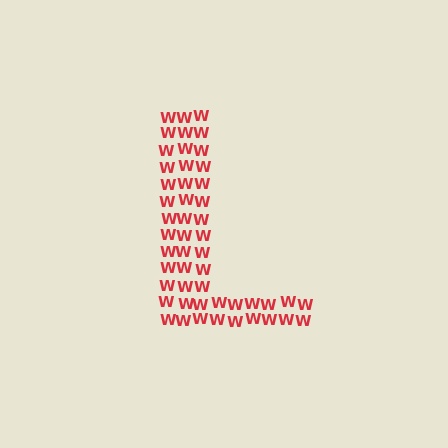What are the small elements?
The small elements are letter W's.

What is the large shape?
The large shape is the letter L.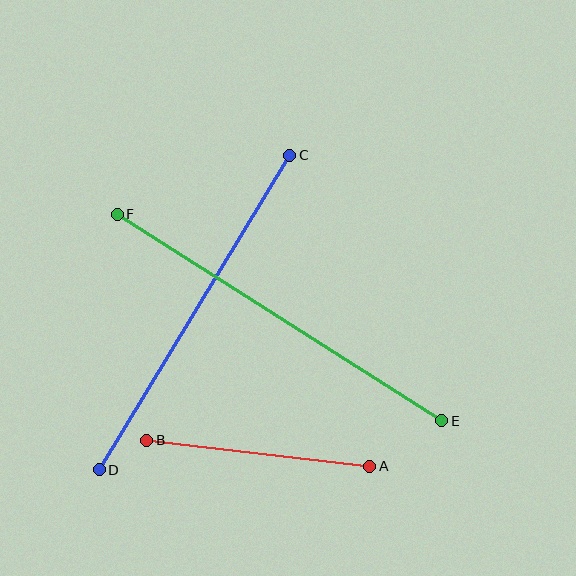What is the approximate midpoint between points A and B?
The midpoint is at approximately (258, 453) pixels.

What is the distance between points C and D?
The distance is approximately 368 pixels.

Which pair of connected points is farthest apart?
Points E and F are farthest apart.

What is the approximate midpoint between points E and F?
The midpoint is at approximately (280, 317) pixels.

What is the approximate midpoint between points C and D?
The midpoint is at approximately (195, 312) pixels.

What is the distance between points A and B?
The distance is approximately 225 pixels.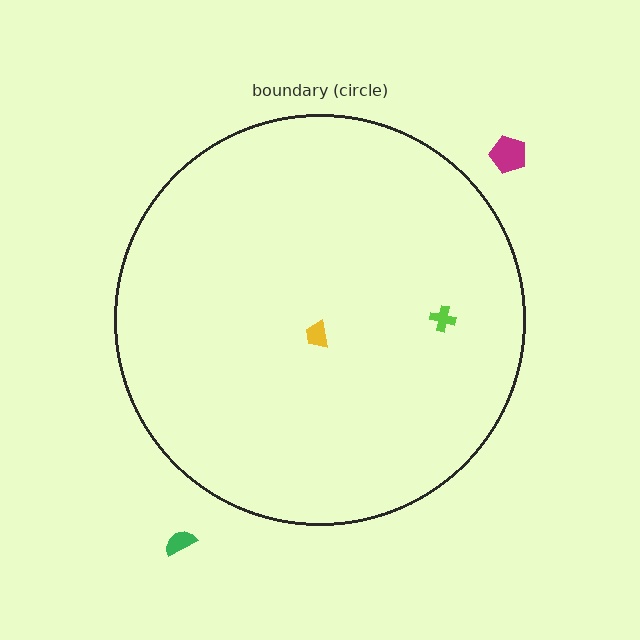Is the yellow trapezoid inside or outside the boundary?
Inside.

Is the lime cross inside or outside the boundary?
Inside.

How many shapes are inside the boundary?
2 inside, 2 outside.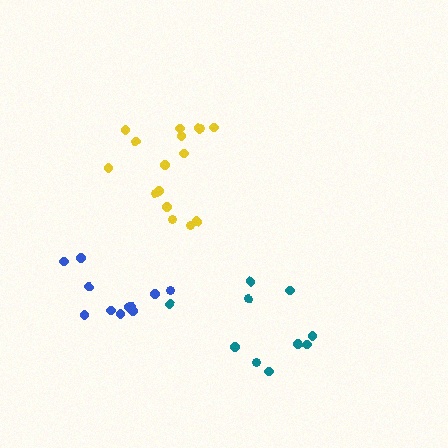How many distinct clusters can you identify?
There are 3 distinct clusters.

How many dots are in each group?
Group 1: 11 dots, Group 2: 16 dots, Group 3: 10 dots (37 total).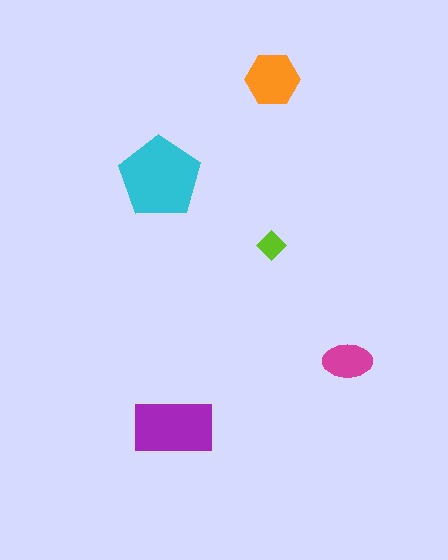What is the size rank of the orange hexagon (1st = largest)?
3rd.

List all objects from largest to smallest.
The cyan pentagon, the purple rectangle, the orange hexagon, the magenta ellipse, the lime diamond.